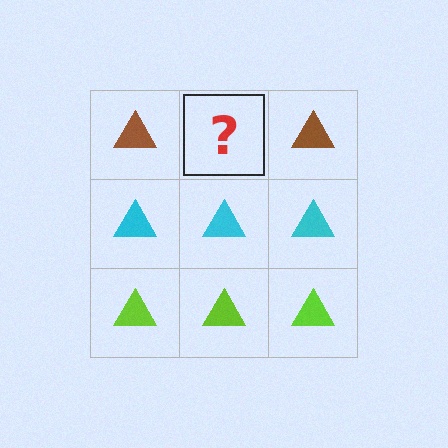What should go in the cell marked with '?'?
The missing cell should contain a brown triangle.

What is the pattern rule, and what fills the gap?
The rule is that each row has a consistent color. The gap should be filled with a brown triangle.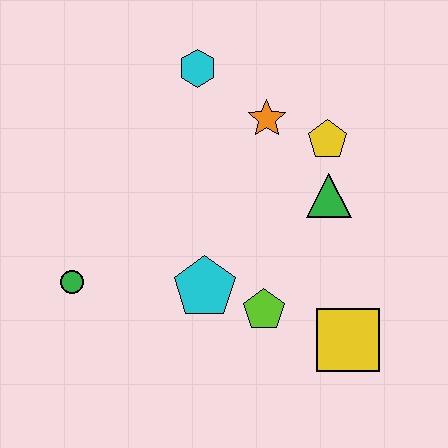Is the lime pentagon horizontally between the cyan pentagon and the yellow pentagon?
Yes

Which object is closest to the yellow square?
The lime pentagon is closest to the yellow square.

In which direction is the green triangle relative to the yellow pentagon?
The green triangle is below the yellow pentagon.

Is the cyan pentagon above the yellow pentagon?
No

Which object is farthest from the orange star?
The green circle is farthest from the orange star.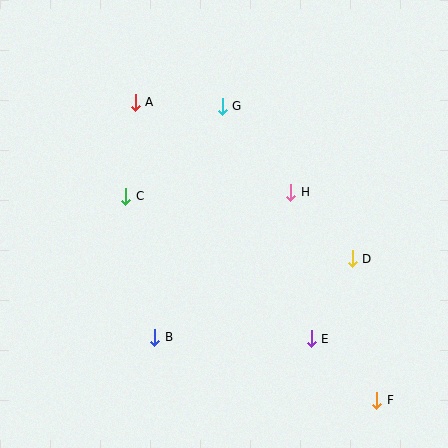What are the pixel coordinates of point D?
Point D is at (352, 259).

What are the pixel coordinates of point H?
Point H is at (291, 192).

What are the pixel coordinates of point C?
Point C is at (126, 196).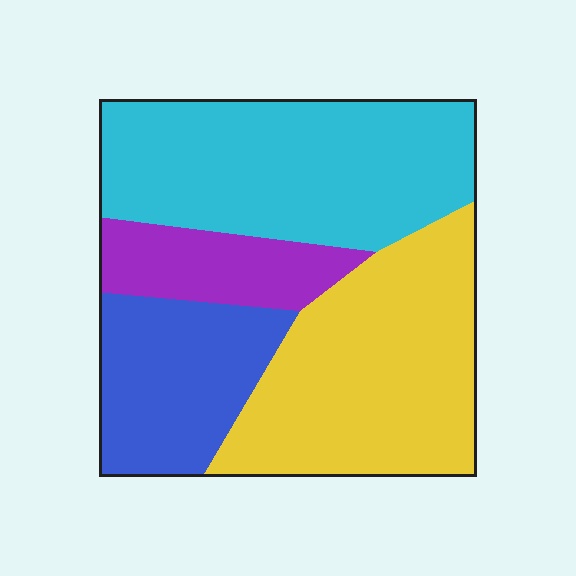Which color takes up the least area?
Purple, at roughly 10%.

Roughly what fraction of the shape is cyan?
Cyan covers 35% of the shape.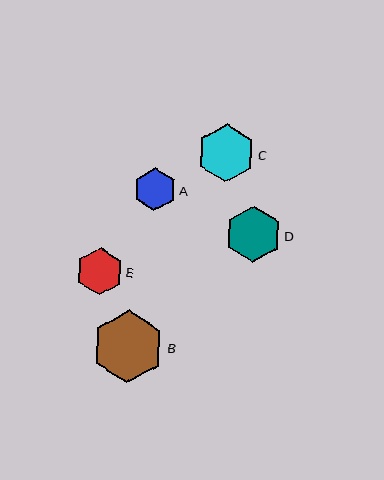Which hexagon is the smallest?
Hexagon A is the smallest with a size of approximately 43 pixels.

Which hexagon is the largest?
Hexagon B is the largest with a size of approximately 72 pixels.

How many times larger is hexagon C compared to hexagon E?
Hexagon C is approximately 1.2 times the size of hexagon E.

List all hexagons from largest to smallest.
From largest to smallest: B, C, D, E, A.